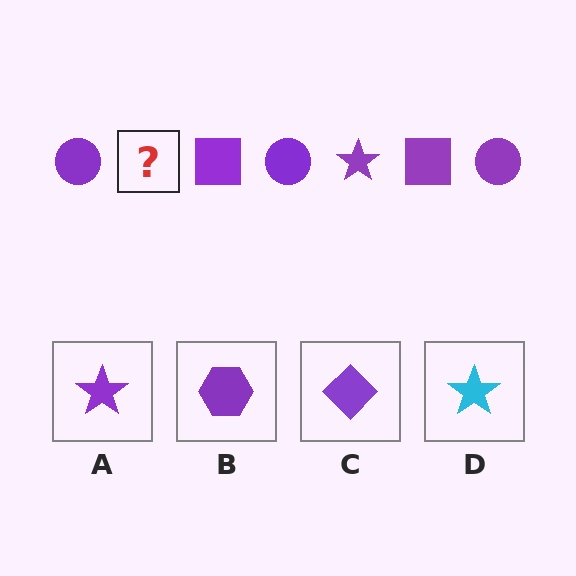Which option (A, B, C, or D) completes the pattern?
A.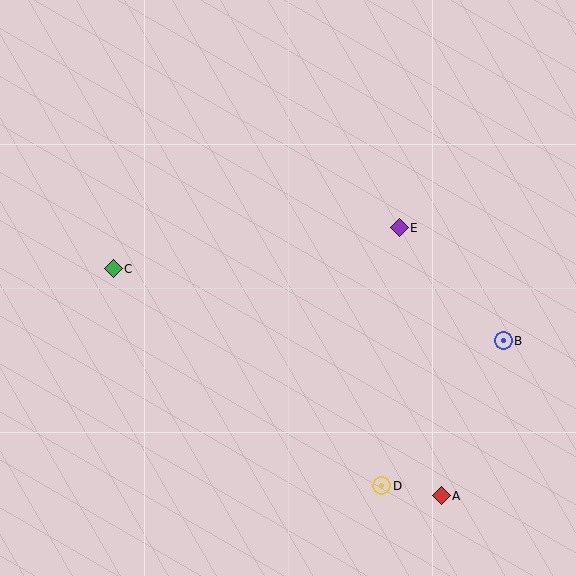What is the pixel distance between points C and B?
The distance between C and B is 397 pixels.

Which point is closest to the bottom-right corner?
Point A is closest to the bottom-right corner.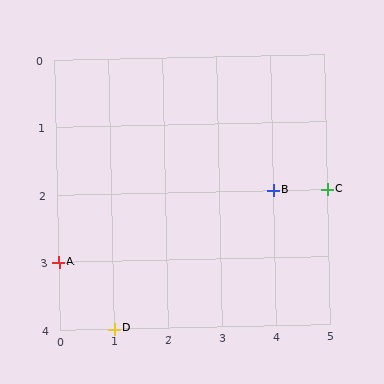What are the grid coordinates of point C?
Point C is at grid coordinates (5, 2).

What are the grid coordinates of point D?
Point D is at grid coordinates (1, 4).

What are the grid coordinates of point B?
Point B is at grid coordinates (4, 2).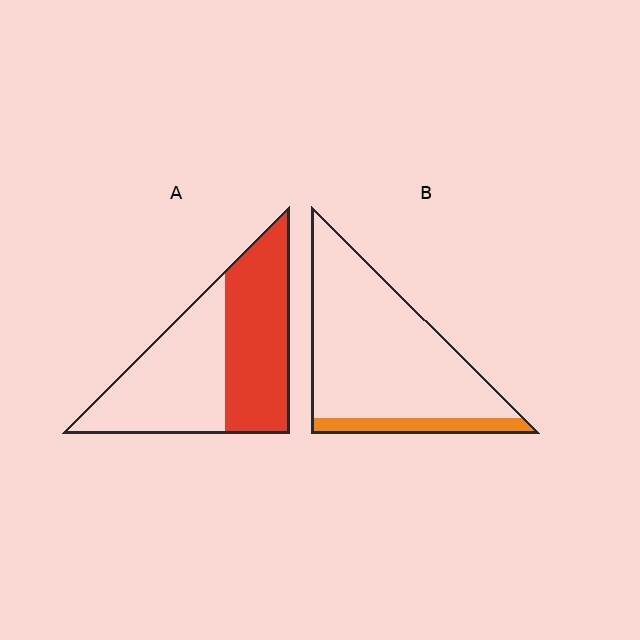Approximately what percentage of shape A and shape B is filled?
A is approximately 50% and B is approximately 15%.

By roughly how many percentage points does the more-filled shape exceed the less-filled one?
By roughly 35 percentage points (A over B).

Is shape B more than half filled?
No.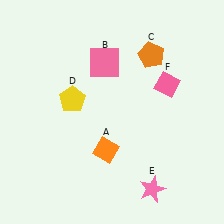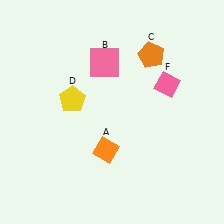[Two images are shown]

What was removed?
The pink star (E) was removed in Image 2.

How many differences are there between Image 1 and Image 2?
There is 1 difference between the two images.